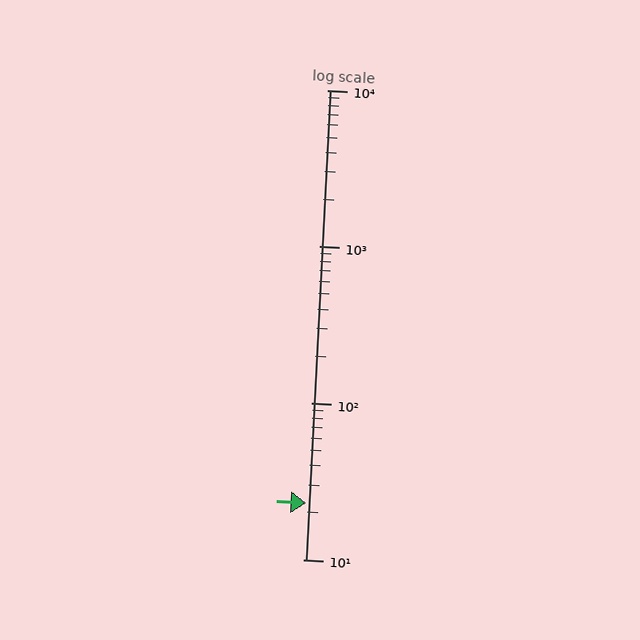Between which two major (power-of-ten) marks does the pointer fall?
The pointer is between 10 and 100.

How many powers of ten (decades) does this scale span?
The scale spans 3 decades, from 10 to 10000.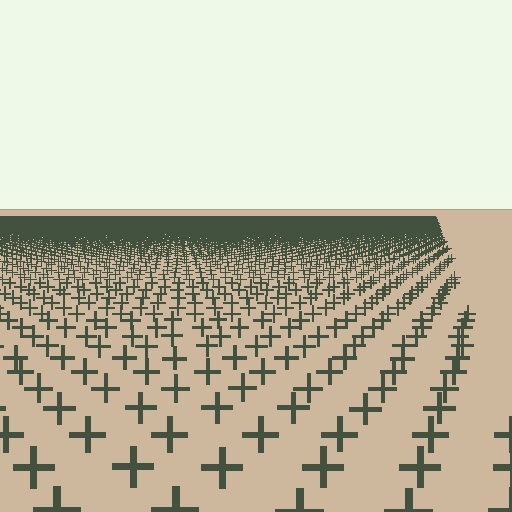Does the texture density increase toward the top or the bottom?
Density increases toward the top.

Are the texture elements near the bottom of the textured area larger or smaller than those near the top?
Larger. Near the bottom, elements are closer to the viewer and appear at a bigger on-screen size.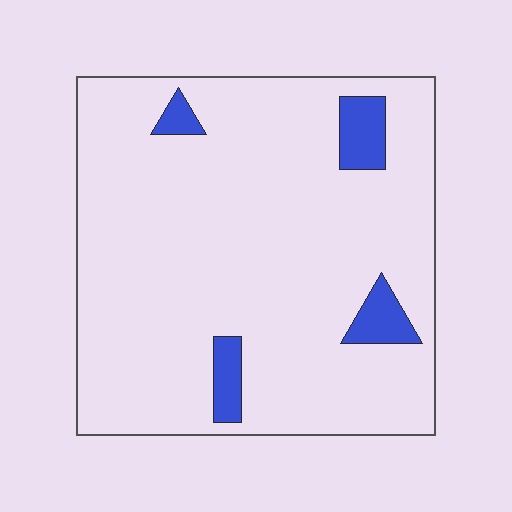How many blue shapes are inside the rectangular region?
4.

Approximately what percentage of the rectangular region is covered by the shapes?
Approximately 10%.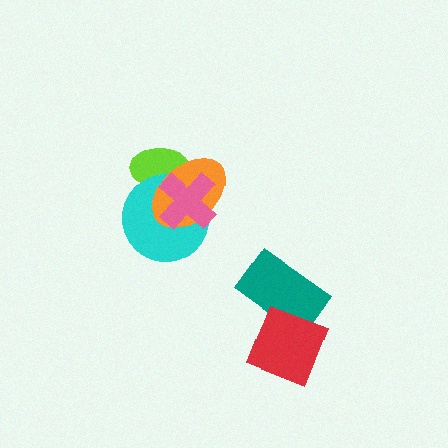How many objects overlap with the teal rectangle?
1 object overlaps with the teal rectangle.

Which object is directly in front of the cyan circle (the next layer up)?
The orange ellipse is directly in front of the cyan circle.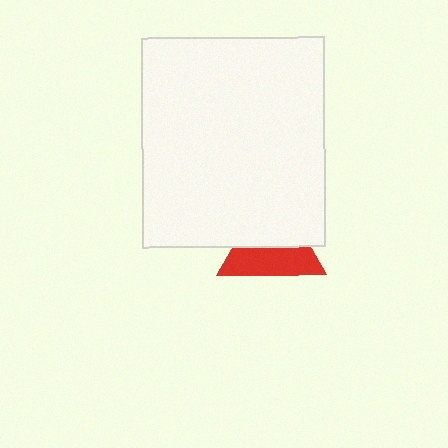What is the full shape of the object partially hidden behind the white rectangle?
The partially hidden object is a red triangle.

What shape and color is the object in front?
The object in front is a white rectangle.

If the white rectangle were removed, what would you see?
You would see the complete red triangle.